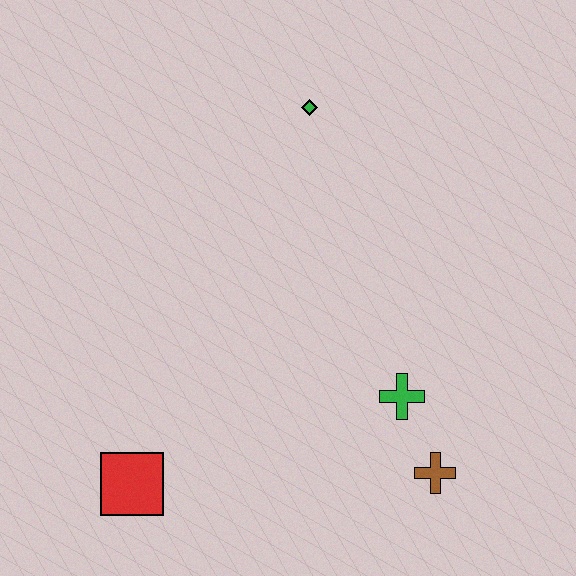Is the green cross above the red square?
Yes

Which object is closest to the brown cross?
The green cross is closest to the brown cross.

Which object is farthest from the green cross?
The green diamond is farthest from the green cross.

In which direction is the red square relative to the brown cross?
The red square is to the left of the brown cross.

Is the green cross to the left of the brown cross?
Yes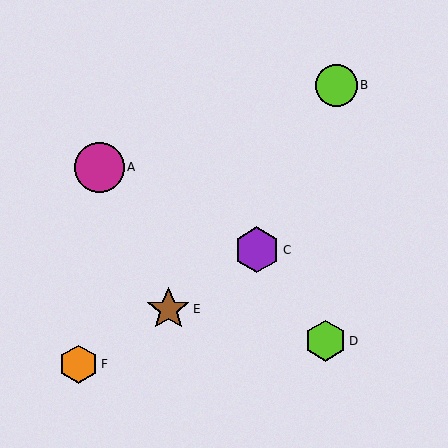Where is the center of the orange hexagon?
The center of the orange hexagon is at (78, 364).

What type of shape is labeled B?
Shape B is a lime circle.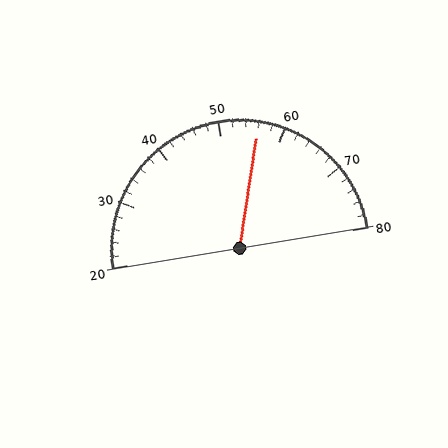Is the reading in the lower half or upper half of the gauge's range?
The reading is in the upper half of the range (20 to 80).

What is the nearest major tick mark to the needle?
The nearest major tick mark is 60.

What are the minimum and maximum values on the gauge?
The gauge ranges from 20 to 80.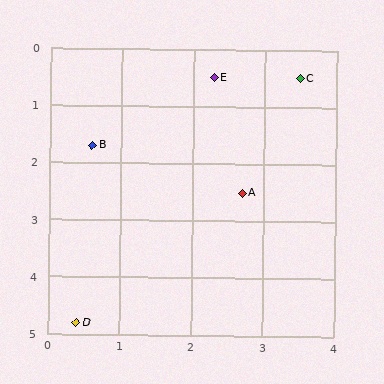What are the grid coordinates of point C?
Point C is at approximately (3.5, 0.5).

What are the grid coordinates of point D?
Point D is at approximately (0.4, 4.8).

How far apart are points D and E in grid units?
Points D and E are about 4.7 grid units apart.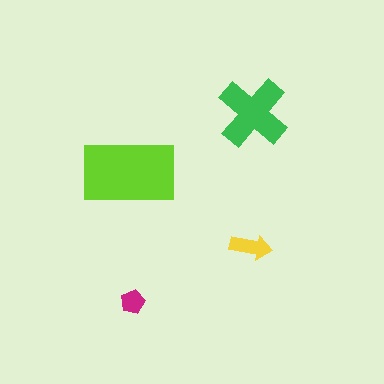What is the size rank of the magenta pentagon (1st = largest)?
4th.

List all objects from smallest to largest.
The magenta pentagon, the yellow arrow, the green cross, the lime rectangle.